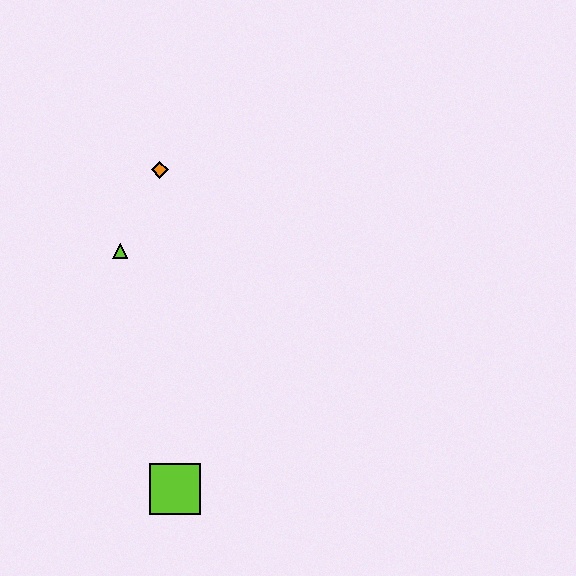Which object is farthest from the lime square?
The orange diamond is farthest from the lime square.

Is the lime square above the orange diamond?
No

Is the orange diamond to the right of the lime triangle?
Yes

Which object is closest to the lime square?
The lime triangle is closest to the lime square.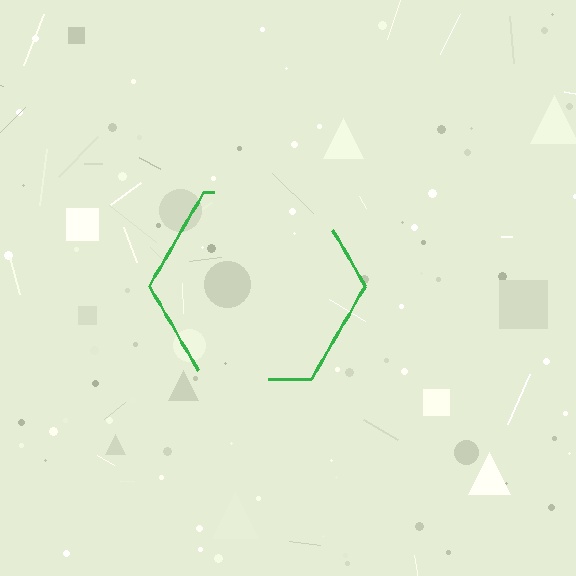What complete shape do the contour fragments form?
The contour fragments form a hexagon.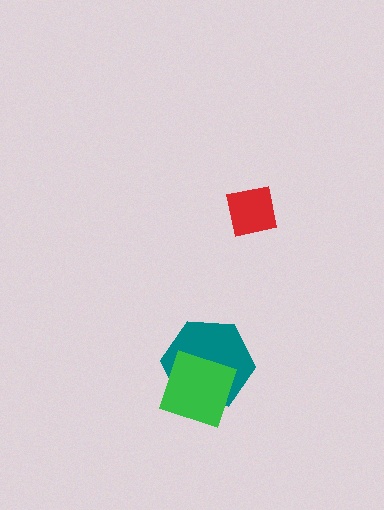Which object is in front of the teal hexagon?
The green square is in front of the teal hexagon.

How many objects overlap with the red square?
0 objects overlap with the red square.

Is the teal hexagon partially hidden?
Yes, it is partially covered by another shape.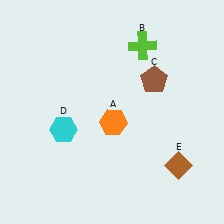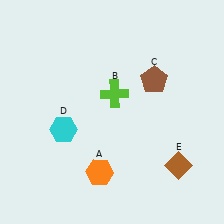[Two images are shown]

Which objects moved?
The objects that moved are: the orange hexagon (A), the lime cross (B).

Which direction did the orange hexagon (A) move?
The orange hexagon (A) moved down.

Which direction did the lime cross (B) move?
The lime cross (B) moved down.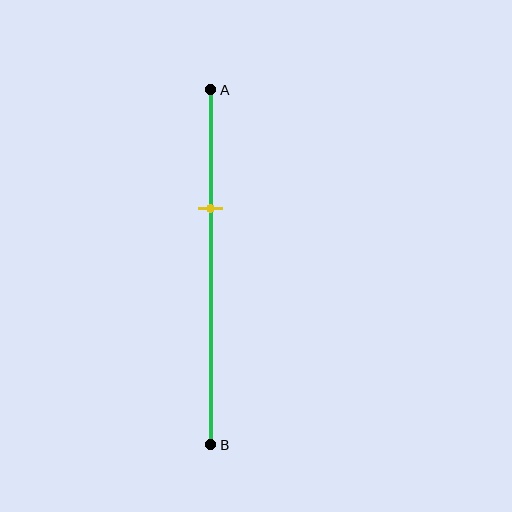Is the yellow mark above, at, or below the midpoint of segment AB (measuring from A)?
The yellow mark is above the midpoint of segment AB.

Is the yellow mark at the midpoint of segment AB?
No, the mark is at about 35% from A, not at the 50% midpoint.